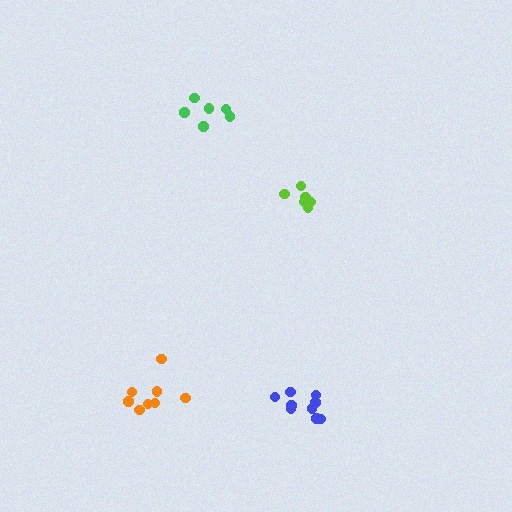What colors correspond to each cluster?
The clusters are colored: lime, green, blue, orange.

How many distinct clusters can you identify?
There are 4 distinct clusters.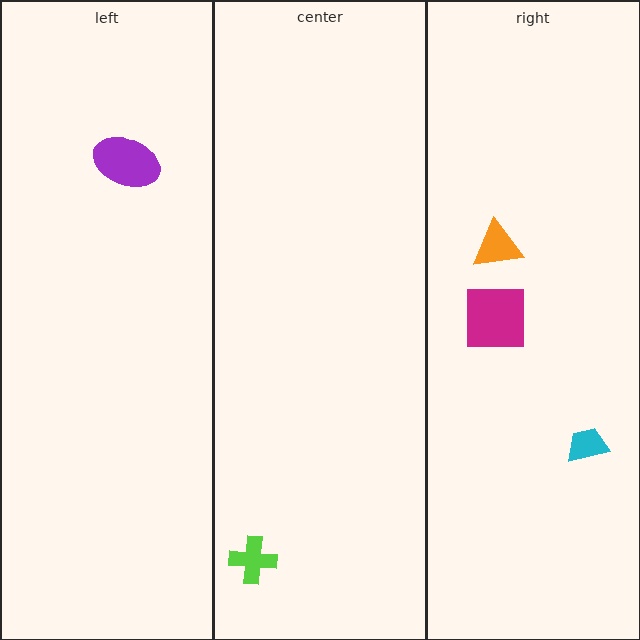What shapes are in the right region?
The cyan trapezoid, the magenta square, the orange triangle.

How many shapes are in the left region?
1.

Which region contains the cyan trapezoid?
The right region.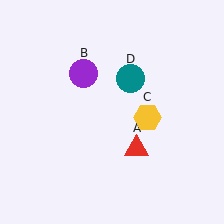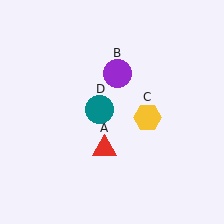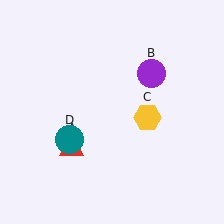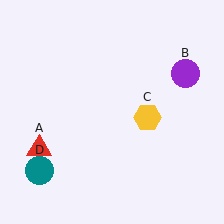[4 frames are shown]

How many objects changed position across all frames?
3 objects changed position: red triangle (object A), purple circle (object B), teal circle (object D).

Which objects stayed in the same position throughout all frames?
Yellow hexagon (object C) remained stationary.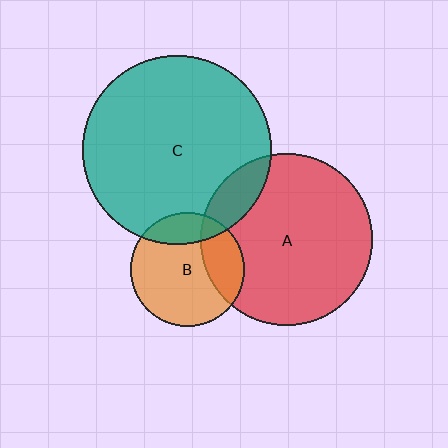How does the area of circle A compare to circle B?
Approximately 2.3 times.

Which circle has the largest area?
Circle C (teal).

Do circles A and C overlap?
Yes.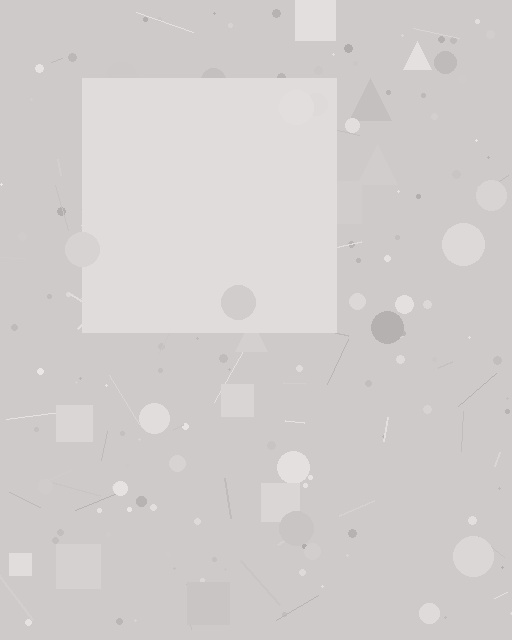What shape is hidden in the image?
A square is hidden in the image.